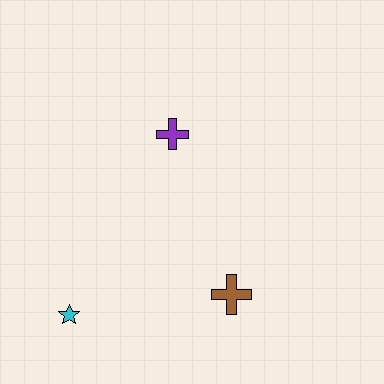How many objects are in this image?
There are 3 objects.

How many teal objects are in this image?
There are no teal objects.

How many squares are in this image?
There are no squares.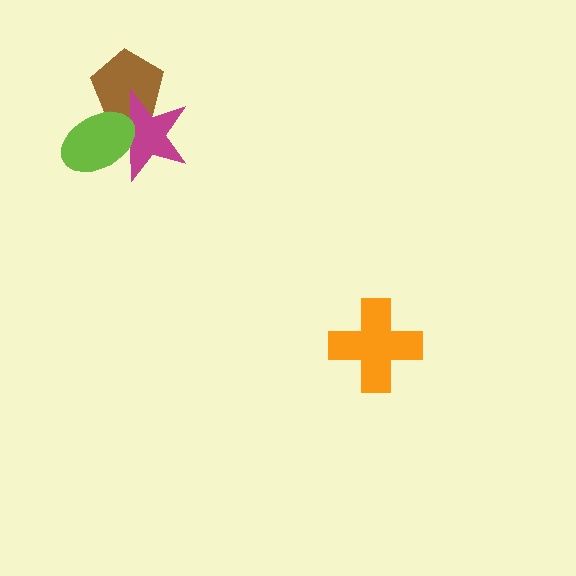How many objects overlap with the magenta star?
2 objects overlap with the magenta star.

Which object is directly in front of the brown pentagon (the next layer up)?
The magenta star is directly in front of the brown pentagon.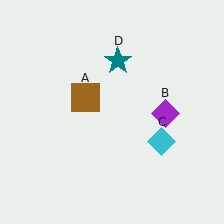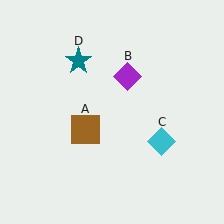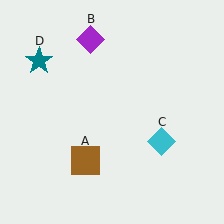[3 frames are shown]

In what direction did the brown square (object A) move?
The brown square (object A) moved down.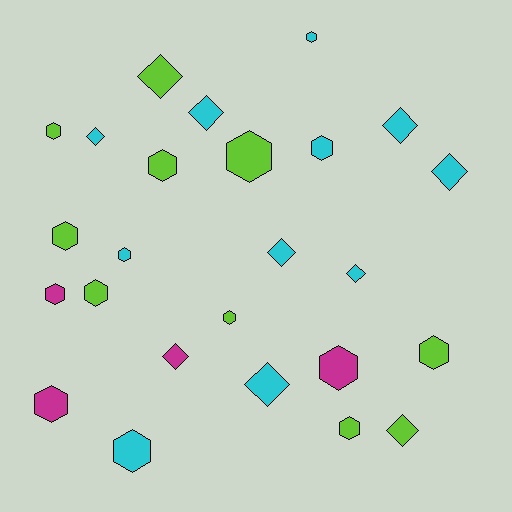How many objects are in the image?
There are 25 objects.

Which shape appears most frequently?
Hexagon, with 15 objects.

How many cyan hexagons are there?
There are 4 cyan hexagons.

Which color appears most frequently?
Cyan, with 11 objects.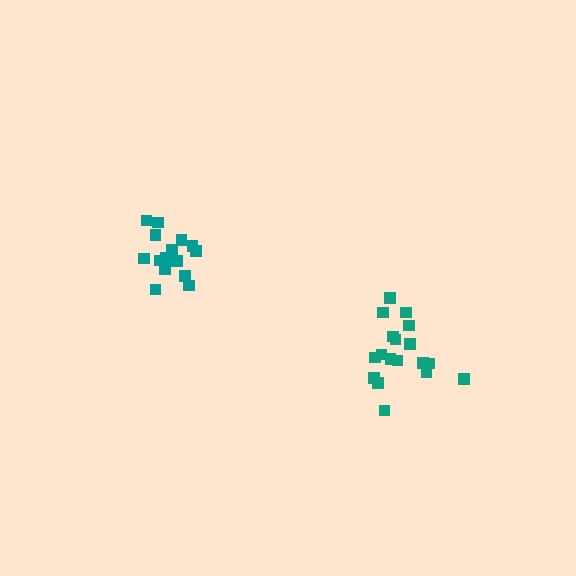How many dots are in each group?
Group 1: 18 dots, Group 2: 18 dots (36 total).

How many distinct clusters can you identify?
There are 2 distinct clusters.